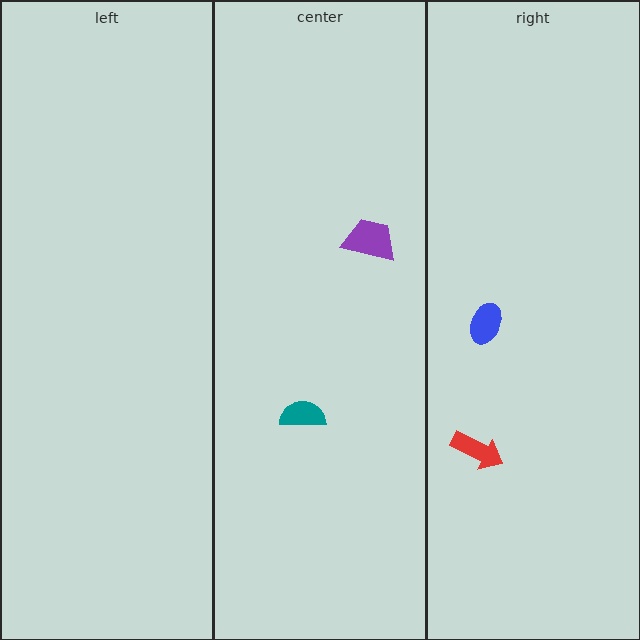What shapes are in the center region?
The purple trapezoid, the teal semicircle.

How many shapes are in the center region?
2.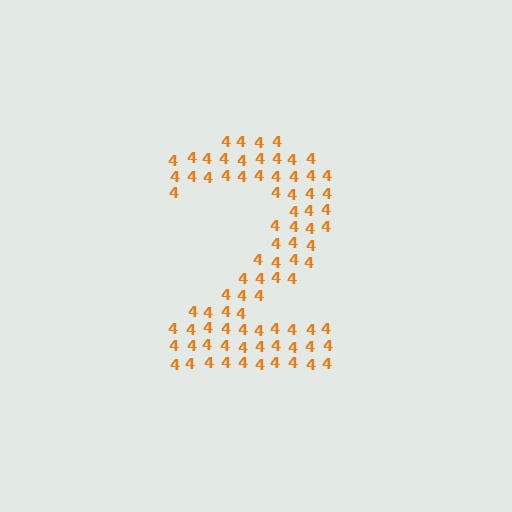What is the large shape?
The large shape is the digit 2.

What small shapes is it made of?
It is made of small digit 4's.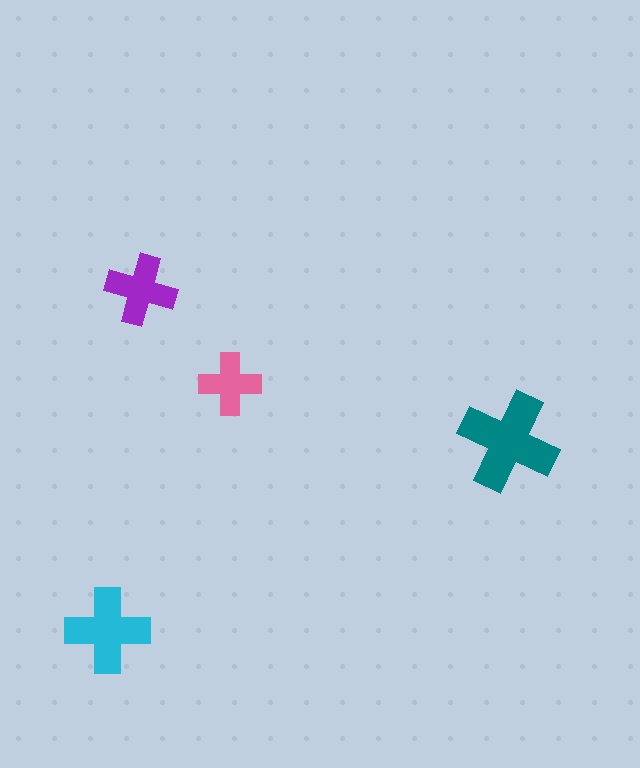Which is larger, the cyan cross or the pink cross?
The cyan one.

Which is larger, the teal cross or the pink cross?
The teal one.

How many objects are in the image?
There are 4 objects in the image.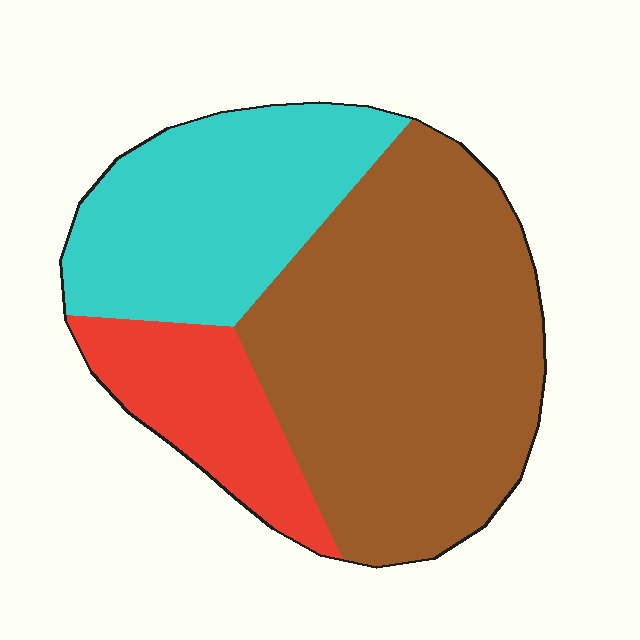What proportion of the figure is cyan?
Cyan takes up about one third (1/3) of the figure.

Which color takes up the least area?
Red, at roughly 15%.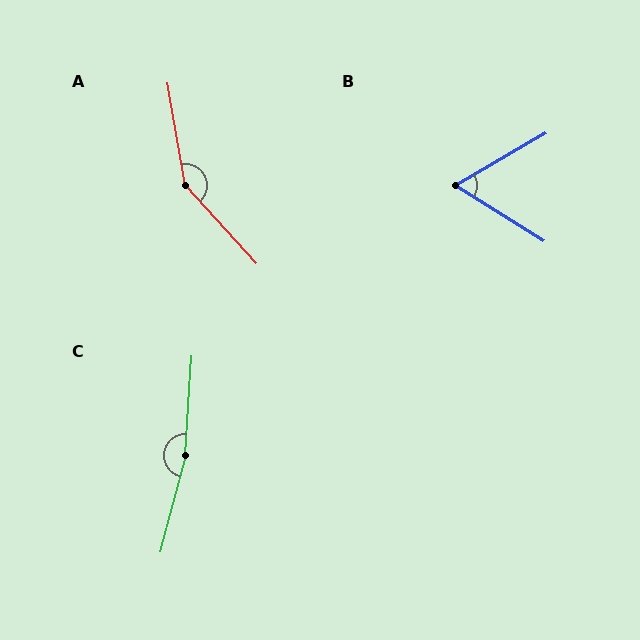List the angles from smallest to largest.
B (62°), A (147°), C (169°).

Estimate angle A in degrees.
Approximately 147 degrees.